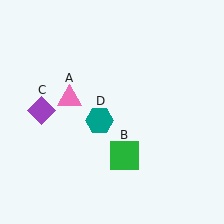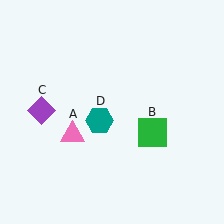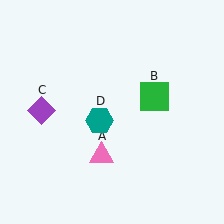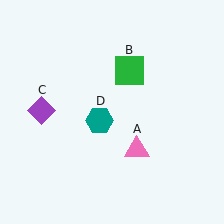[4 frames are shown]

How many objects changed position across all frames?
2 objects changed position: pink triangle (object A), green square (object B).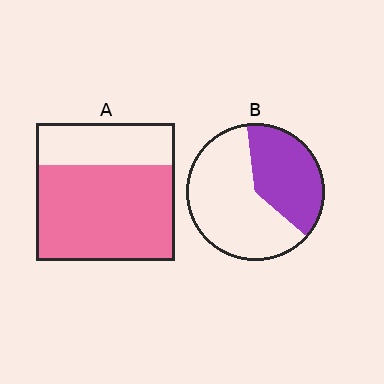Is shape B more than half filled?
No.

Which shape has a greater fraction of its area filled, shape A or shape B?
Shape A.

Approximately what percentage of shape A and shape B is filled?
A is approximately 70% and B is approximately 40%.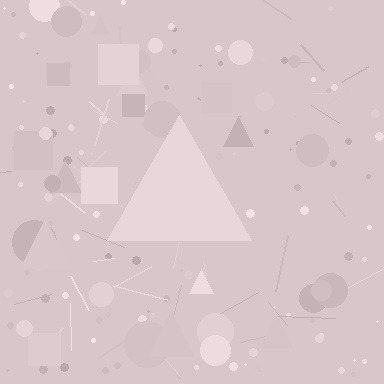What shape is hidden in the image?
A triangle is hidden in the image.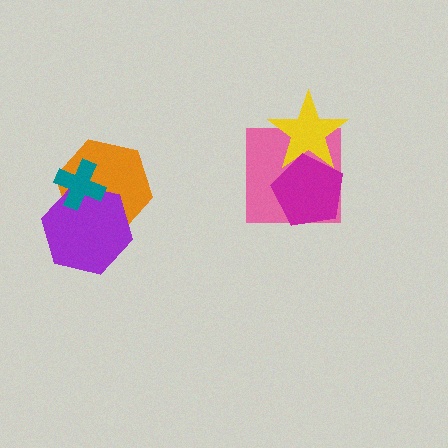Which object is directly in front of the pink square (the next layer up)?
The yellow star is directly in front of the pink square.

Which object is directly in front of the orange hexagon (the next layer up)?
The purple hexagon is directly in front of the orange hexagon.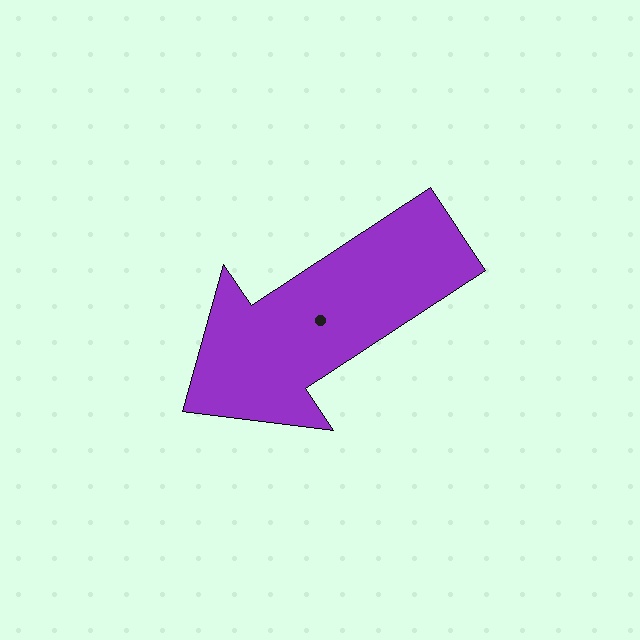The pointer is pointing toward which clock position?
Roughly 8 o'clock.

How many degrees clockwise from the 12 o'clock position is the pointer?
Approximately 237 degrees.